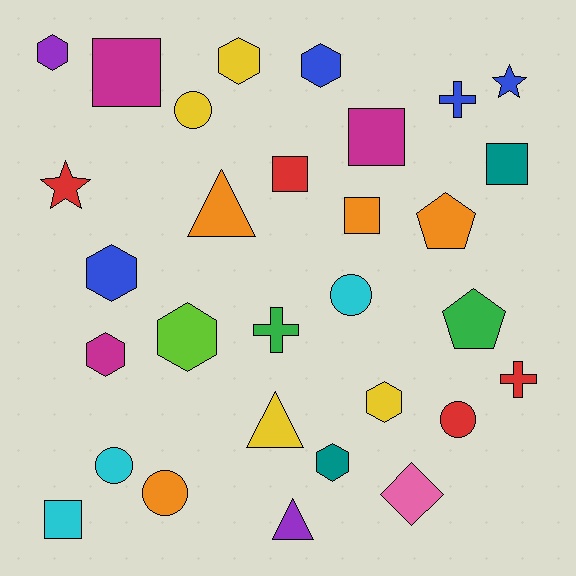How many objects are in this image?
There are 30 objects.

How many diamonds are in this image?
There is 1 diamond.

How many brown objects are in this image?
There are no brown objects.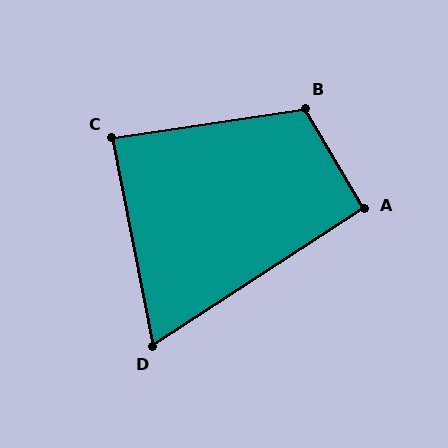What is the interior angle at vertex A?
Approximately 92 degrees (approximately right).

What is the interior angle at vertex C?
Approximately 88 degrees (approximately right).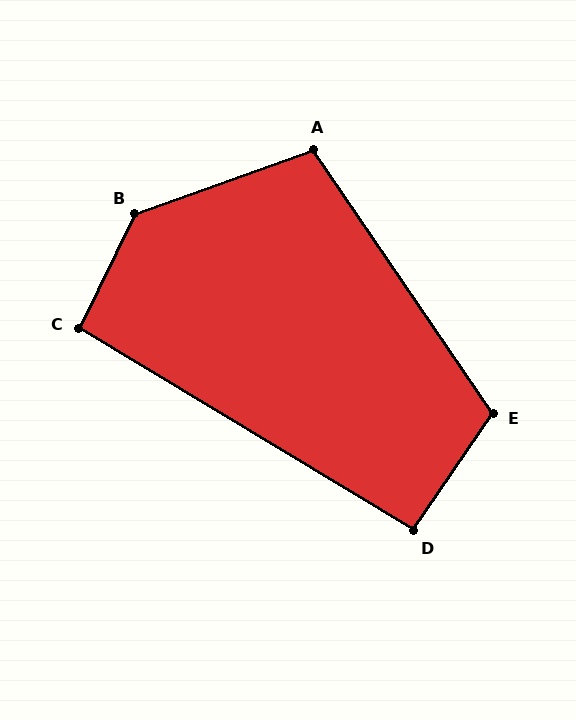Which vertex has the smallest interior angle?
D, at approximately 93 degrees.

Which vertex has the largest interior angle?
B, at approximately 136 degrees.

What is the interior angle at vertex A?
Approximately 104 degrees (obtuse).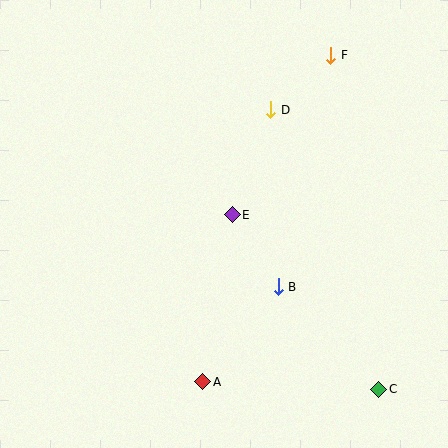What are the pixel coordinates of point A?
Point A is at (203, 382).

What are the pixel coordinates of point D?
Point D is at (271, 110).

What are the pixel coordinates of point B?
Point B is at (278, 287).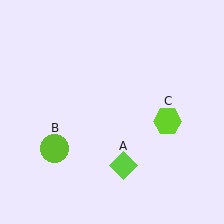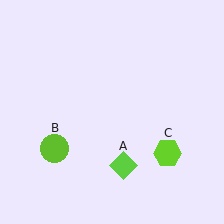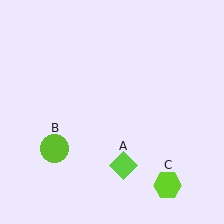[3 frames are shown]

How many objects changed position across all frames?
1 object changed position: lime hexagon (object C).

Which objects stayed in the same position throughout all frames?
Lime diamond (object A) and lime circle (object B) remained stationary.